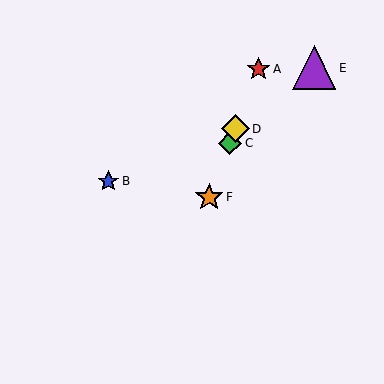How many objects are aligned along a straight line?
4 objects (A, C, D, F) are aligned along a straight line.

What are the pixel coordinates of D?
Object D is at (235, 129).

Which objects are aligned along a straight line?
Objects A, C, D, F are aligned along a straight line.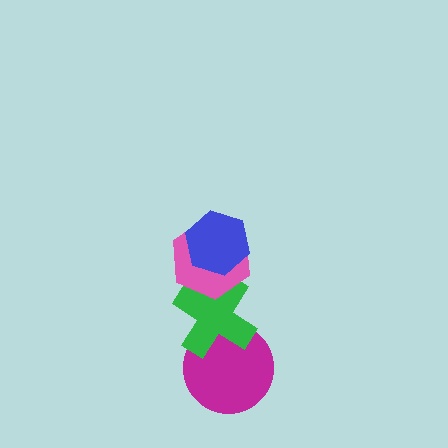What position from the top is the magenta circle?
The magenta circle is 4th from the top.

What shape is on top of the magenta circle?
The green cross is on top of the magenta circle.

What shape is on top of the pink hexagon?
The blue hexagon is on top of the pink hexagon.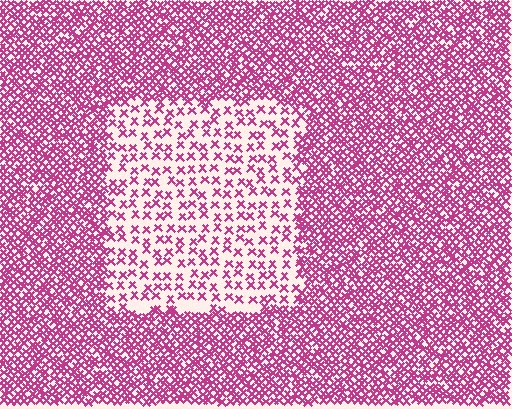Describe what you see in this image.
The image contains small magenta elements arranged at two different densities. A rectangle-shaped region is visible where the elements are less densely packed than the surrounding area.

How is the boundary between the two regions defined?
The boundary is defined by a change in element density (approximately 2.7x ratio). All elements are the same color, size, and shape.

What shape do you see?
I see a rectangle.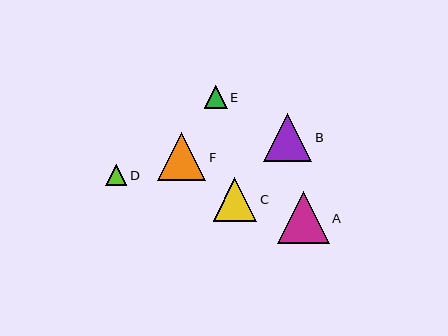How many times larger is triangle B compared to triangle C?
Triangle B is approximately 1.1 times the size of triangle C.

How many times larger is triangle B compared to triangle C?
Triangle B is approximately 1.1 times the size of triangle C.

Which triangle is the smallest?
Triangle D is the smallest with a size of approximately 21 pixels.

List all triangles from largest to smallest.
From largest to smallest: A, F, B, C, E, D.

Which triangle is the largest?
Triangle A is the largest with a size of approximately 52 pixels.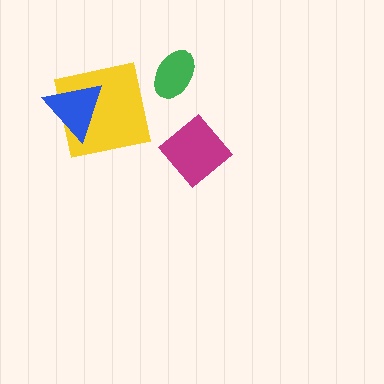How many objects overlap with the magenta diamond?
0 objects overlap with the magenta diamond.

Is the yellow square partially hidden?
Yes, it is partially covered by another shape.